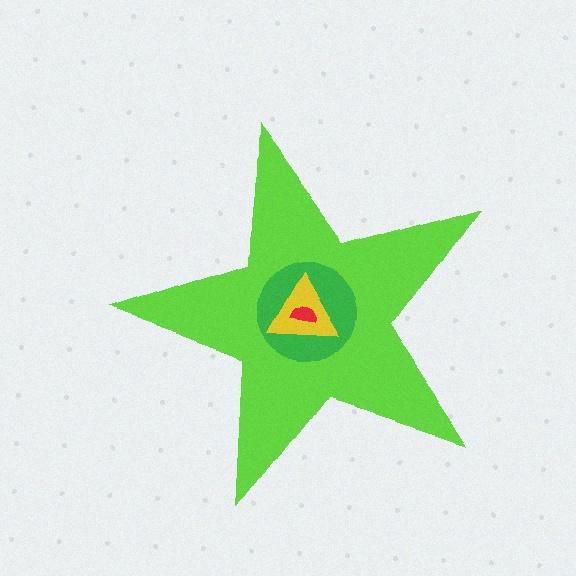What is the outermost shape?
The lime star.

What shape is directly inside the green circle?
The yellow triangle.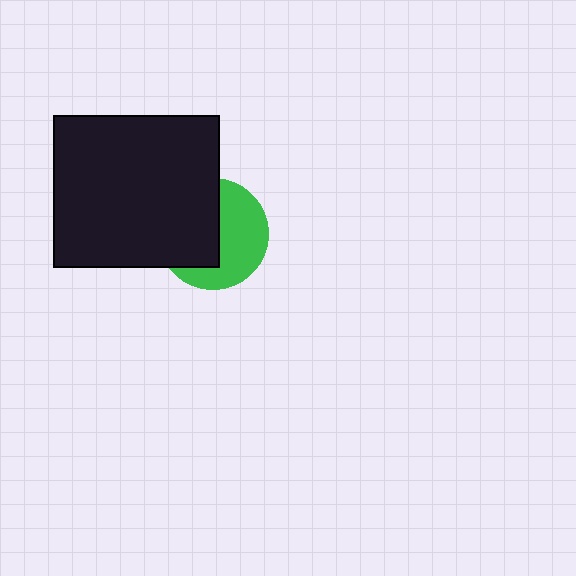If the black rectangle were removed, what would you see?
You would see the complete green circle.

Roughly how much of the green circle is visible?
About half of it is visible (roughly 51%).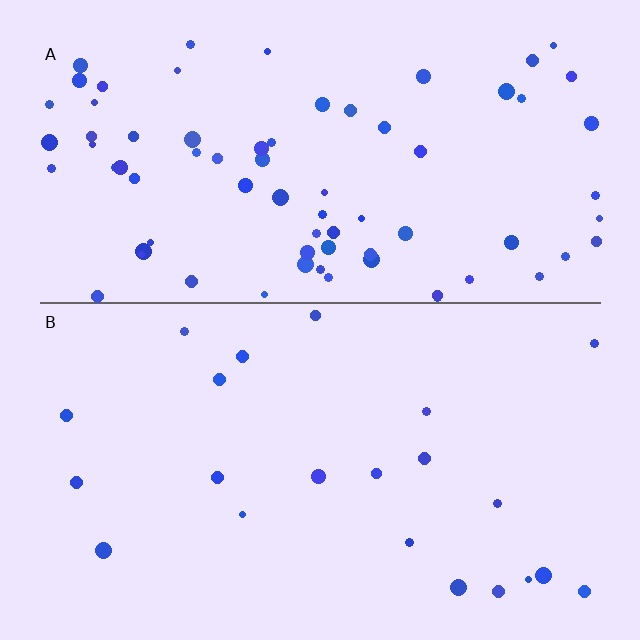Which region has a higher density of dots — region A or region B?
A (the top).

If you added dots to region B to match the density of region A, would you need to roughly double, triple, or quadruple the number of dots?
Approximately triple.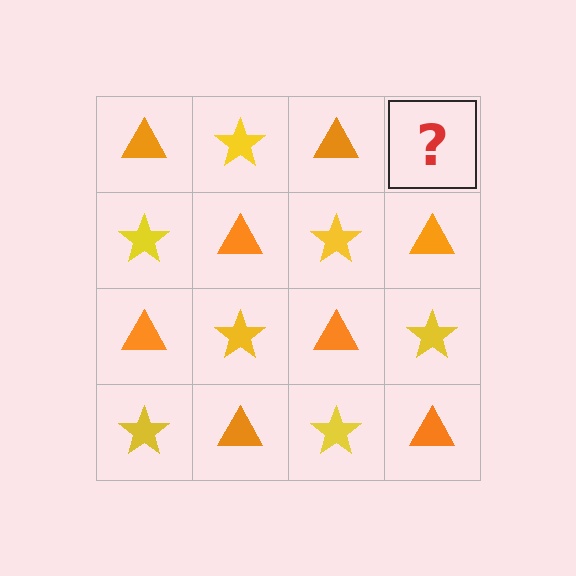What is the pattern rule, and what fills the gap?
The rule is that it alternates orange triangle and yellow star in a checkerboard pattern. The gap should be filled with a yellow star.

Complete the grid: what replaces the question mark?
The question mark should be replaced with a yellow star.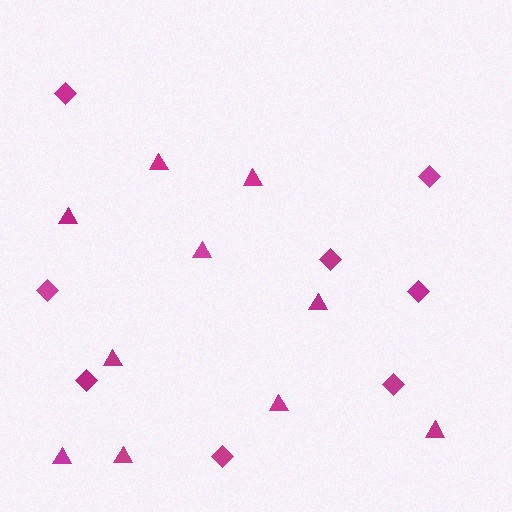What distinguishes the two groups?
There are 2 groups: one group of triangles (10) and one group of diamonds (8).